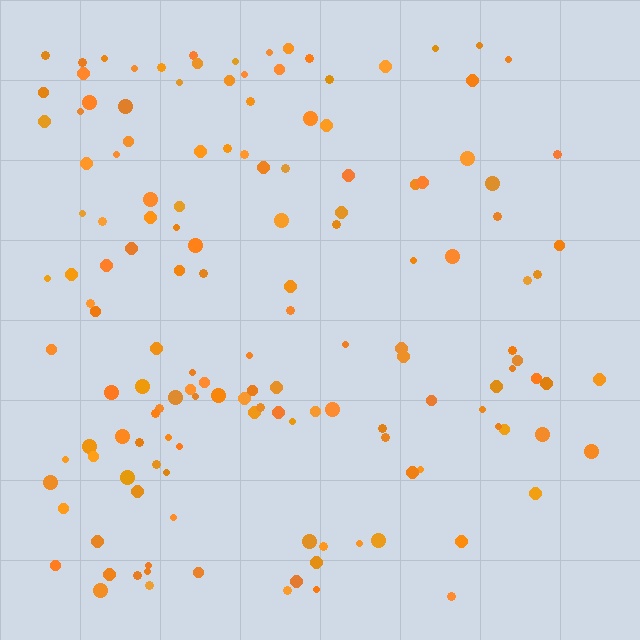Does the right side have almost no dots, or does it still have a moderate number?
Still a moderate number, just noticeably fewer than the left.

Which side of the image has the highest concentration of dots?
The left.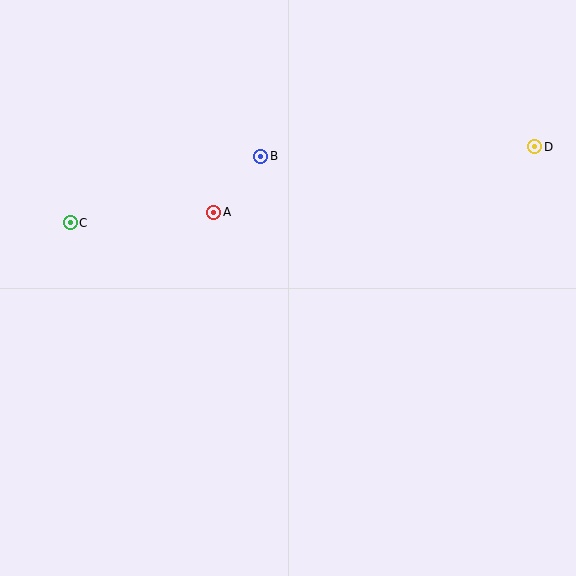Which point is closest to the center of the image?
Point A at (214, 212) is closest to the center.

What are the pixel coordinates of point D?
Point D is at (535, 147).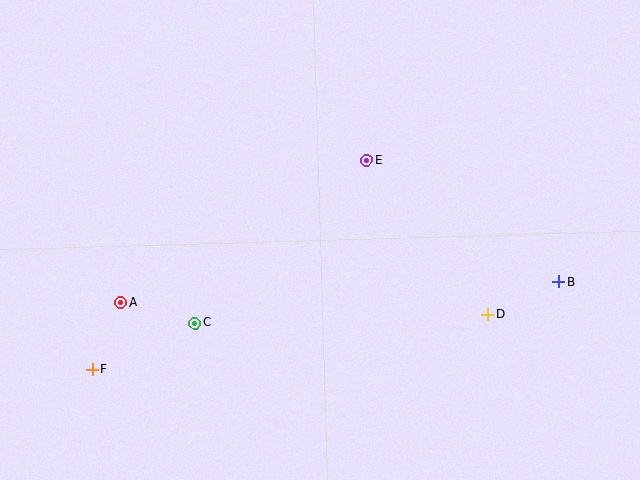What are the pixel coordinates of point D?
Point D is at (488, 315).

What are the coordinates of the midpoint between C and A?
The midpoint between C and A is at (158, 313).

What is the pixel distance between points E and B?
The distance between E and B is 228 pixels.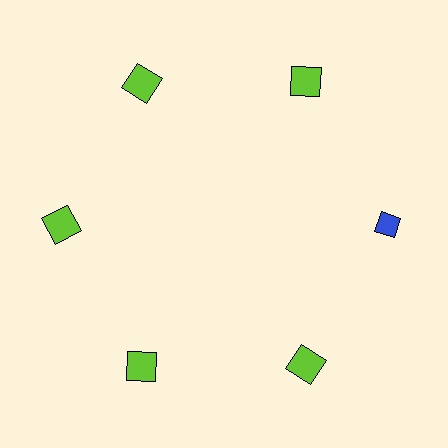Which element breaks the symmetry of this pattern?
The blue diamond at roughly the 3 o'clock position breaks the symmetry. All other shapes are lime squares.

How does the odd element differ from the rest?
It differs in both color (blue instead of lime) and shape (diamond instead of square).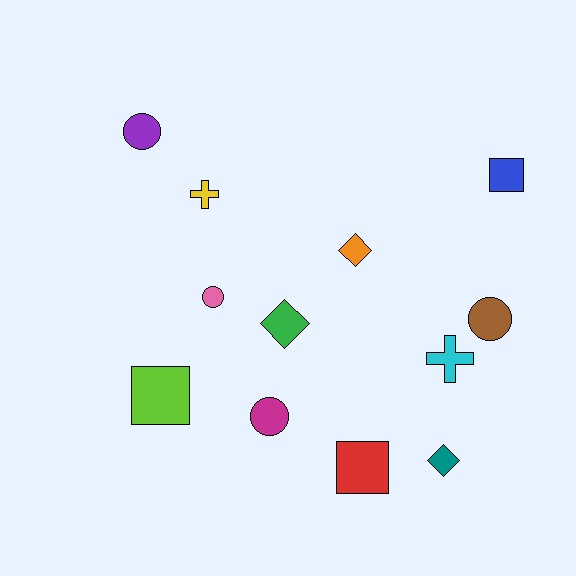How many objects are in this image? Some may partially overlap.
There are 12 objects.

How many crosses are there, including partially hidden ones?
There are 2 crosses.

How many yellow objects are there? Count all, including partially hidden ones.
There is 1 yellow object.